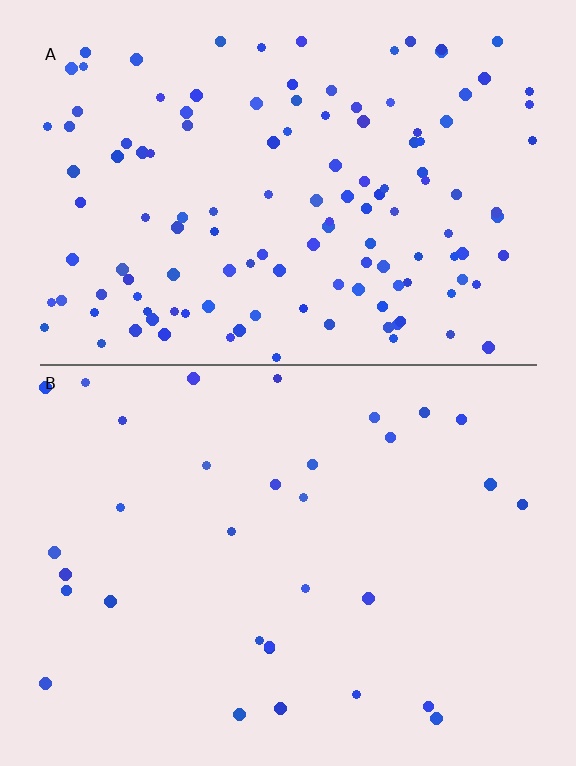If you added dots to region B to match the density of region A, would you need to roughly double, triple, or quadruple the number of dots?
Approximately quadruple.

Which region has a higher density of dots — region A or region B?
A (the top).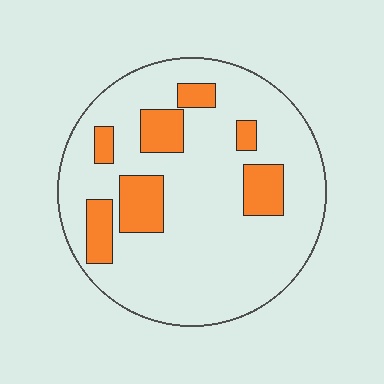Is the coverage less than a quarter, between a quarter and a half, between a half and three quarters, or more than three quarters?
Less than a quarter.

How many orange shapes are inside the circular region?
7.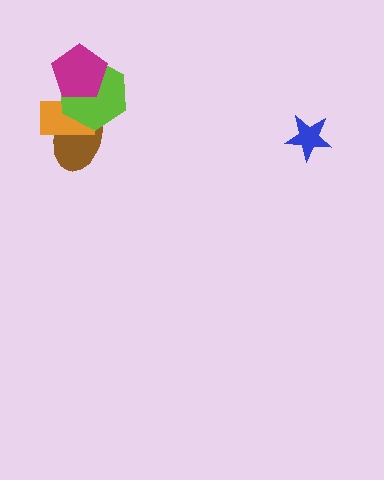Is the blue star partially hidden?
No, no other shape covers it.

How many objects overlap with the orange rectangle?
3 objects overlap with the orange rectangle.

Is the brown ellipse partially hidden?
Yes, it is partially covered by another shape.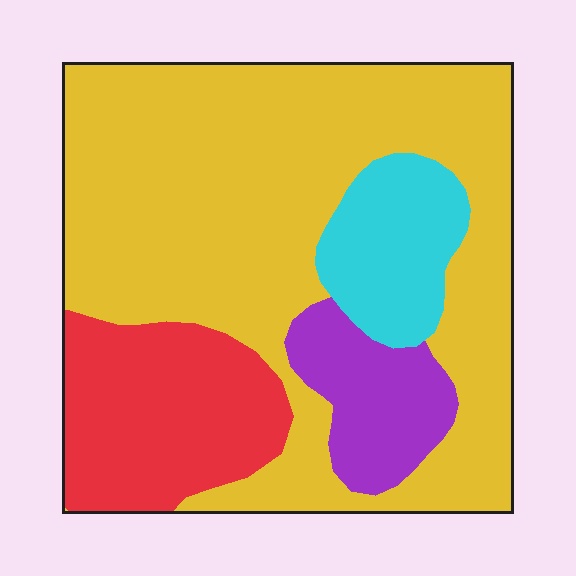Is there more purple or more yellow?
Yellow.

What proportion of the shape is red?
Red covers 18% of the shape.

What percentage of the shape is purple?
Purple covers 10% of the shape.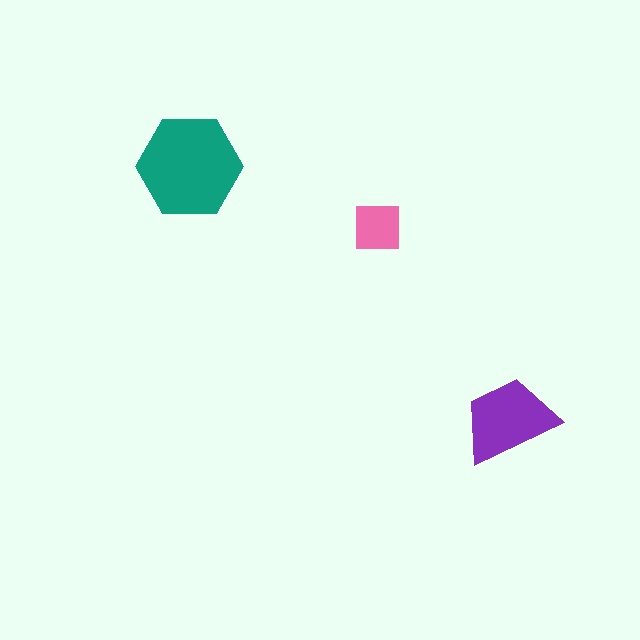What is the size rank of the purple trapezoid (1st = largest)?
2nd.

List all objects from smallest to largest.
The pink square, the purple trapezoid, the teal hexagon.